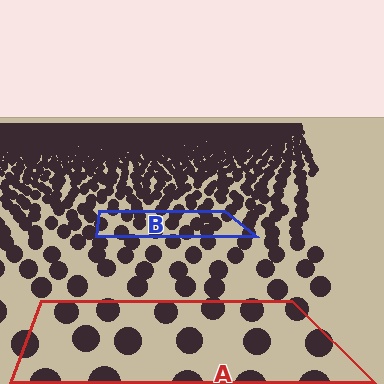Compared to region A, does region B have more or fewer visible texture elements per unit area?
Region B has more texture elements per unit area — they are packed more densely because it is farther away.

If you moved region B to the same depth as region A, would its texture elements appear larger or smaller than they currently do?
They would appear larger. At a closer depth, the same texture elements are projected at a bigger on-screen size.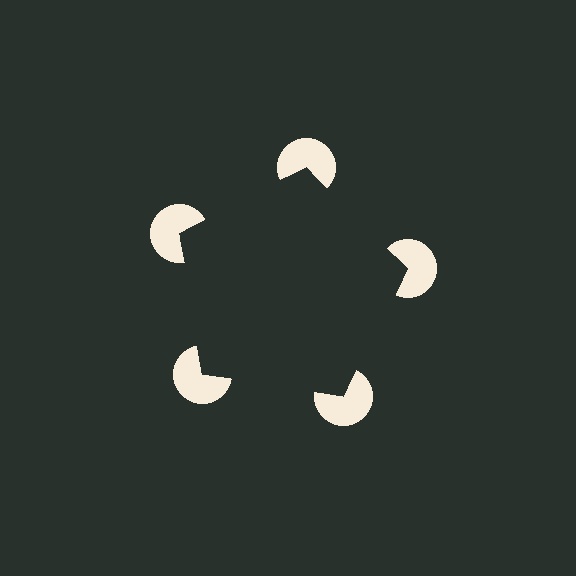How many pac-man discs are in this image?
There are 5 — one at each vertex of the illusory pentagon.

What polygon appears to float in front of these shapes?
An illusory pentagon — its edges are inferred from the aligned wedge cuts in the pac-man discs, not physically drawn.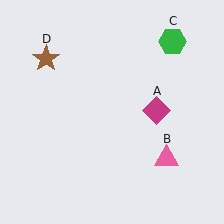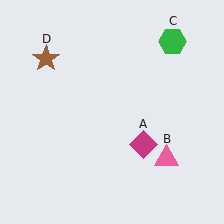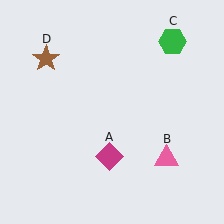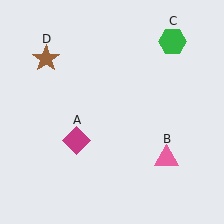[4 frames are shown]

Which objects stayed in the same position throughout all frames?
Pink triangle (object B) and green hexagon (object C) and brown star (object D) remained stationary.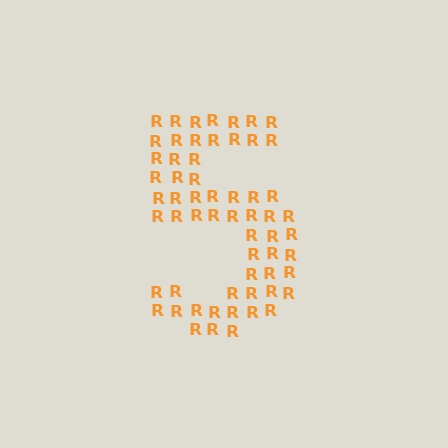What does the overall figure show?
The overall figure shows the digit 5.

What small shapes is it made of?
It is made of small letter R's.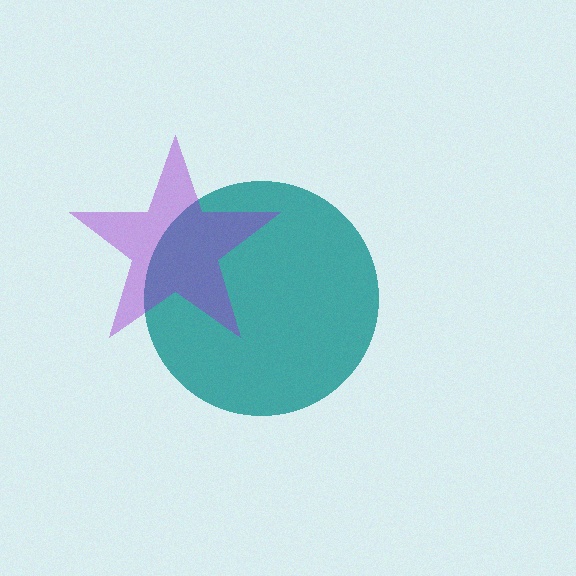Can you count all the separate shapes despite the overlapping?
Yes, there are 2 separate shapes.